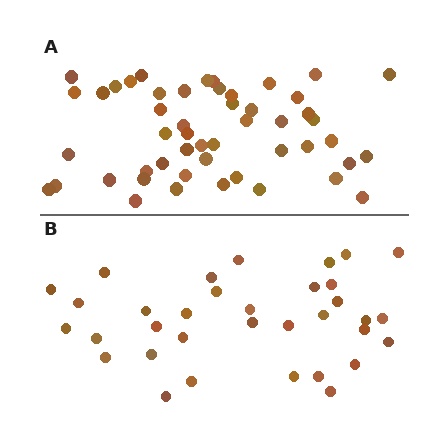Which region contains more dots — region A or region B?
Region A (the top region) has more dots.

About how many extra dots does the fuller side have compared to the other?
Region A has approximately 15 more dots than region B.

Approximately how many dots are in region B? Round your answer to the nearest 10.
About 30 dots. (The exact count is 34, which rounds to 30.)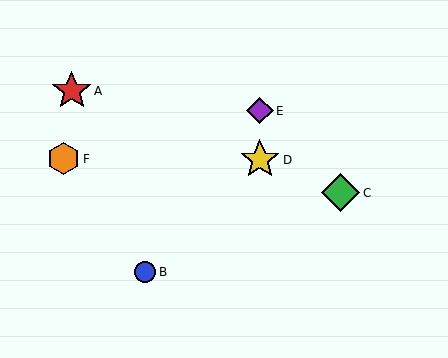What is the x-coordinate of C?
Object C is at x≈341.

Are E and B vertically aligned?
No, E is at x≈260 and B is at x≈145.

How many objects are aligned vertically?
2 objects (D, E) are aligned vertically.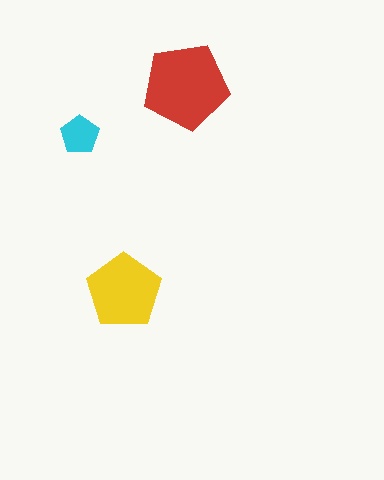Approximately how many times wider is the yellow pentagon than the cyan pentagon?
About 2 times wider.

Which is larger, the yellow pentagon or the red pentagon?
The red one.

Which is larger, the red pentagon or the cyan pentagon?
The red one.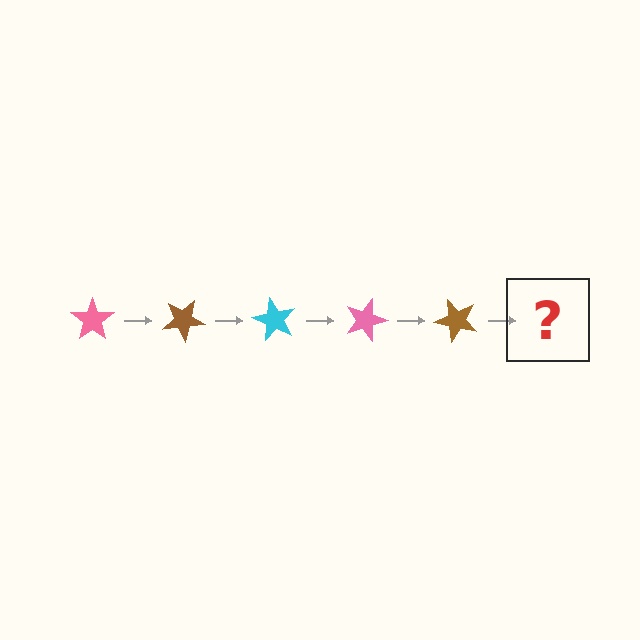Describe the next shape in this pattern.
It should be a cyan star, rotated 150 degrees from the start.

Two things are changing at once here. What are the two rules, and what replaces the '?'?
The two rules are that it rotates 30 degrees each step and the color cycles through pink, brown, and cyan. The '?' should be a cyan star, rotated 150 degrees from the start.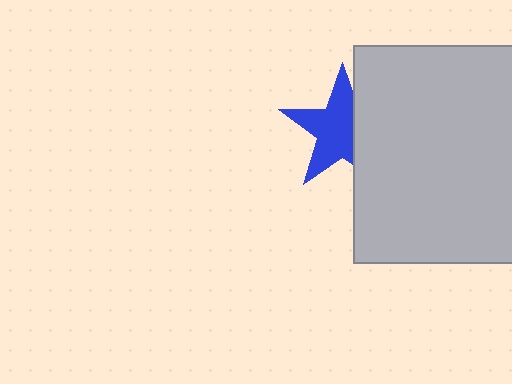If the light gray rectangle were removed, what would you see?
You would see the complete blue star.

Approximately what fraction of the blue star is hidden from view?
Roughly 33% of the blue star is hidden behind the light gray rectangle.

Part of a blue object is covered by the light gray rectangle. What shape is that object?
It is a star.